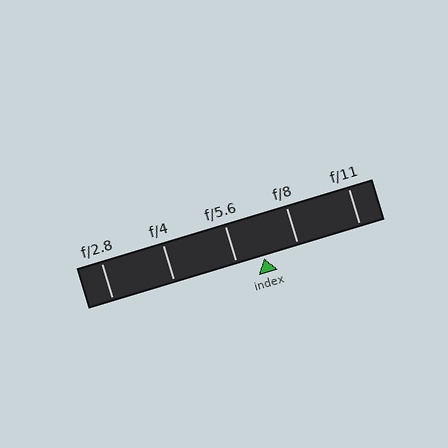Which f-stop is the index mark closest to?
The index mark is closest to f/5.6.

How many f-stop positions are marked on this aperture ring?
There are 5 f-stop positions marked.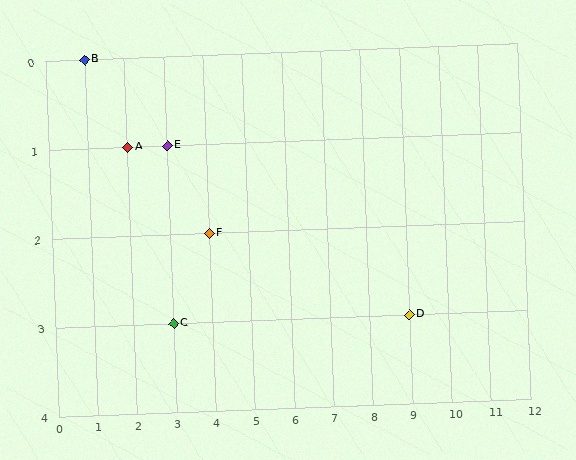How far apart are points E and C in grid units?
Points E and C are 2 rows apart.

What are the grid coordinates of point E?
Point E is at grid coordinates (3, 1).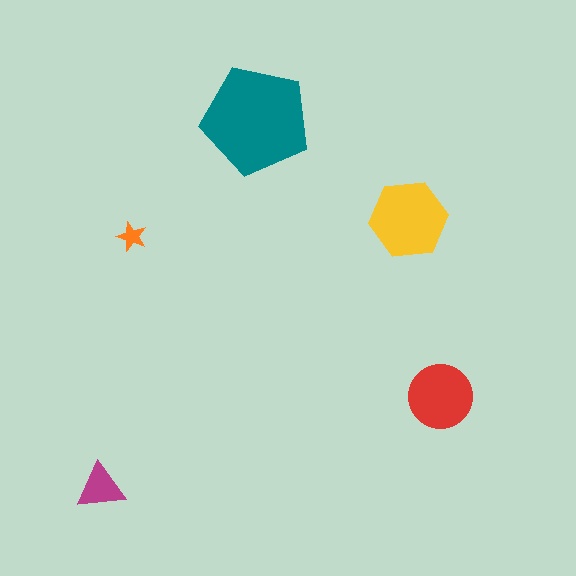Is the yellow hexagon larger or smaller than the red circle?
Larger.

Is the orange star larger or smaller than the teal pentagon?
Smaller.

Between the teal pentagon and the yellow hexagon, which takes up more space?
The teal pentagon.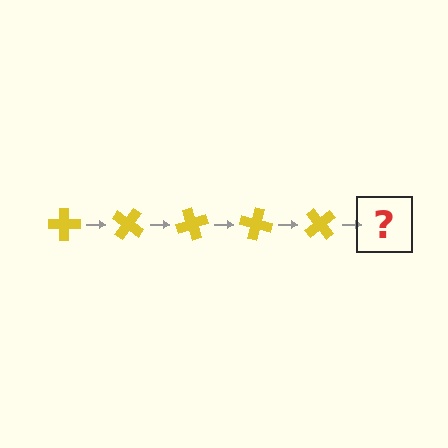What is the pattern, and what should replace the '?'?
The pattern is that the cross rotates 35 degrees each step. The '?' should be a yellow cross rotated 175 degrees.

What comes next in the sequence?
The next element should be a yellow cross rotated 175 degrees.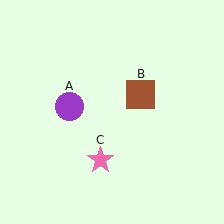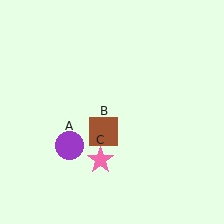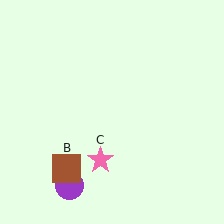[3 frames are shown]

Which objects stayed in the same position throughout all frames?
Pink star (object C) remained stationary.